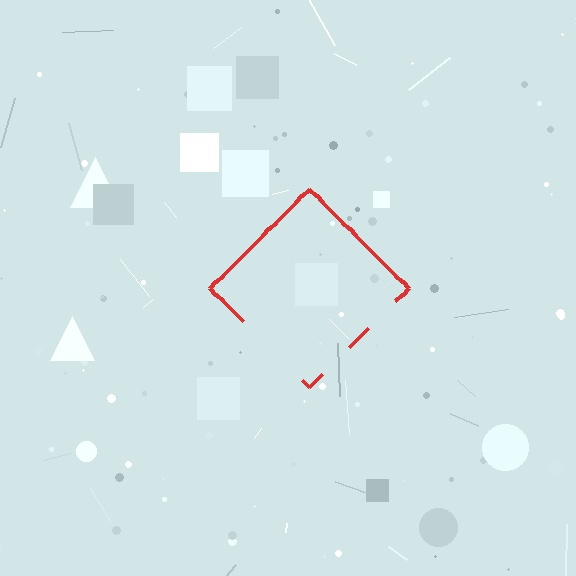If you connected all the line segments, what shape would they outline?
They would outline a diamond.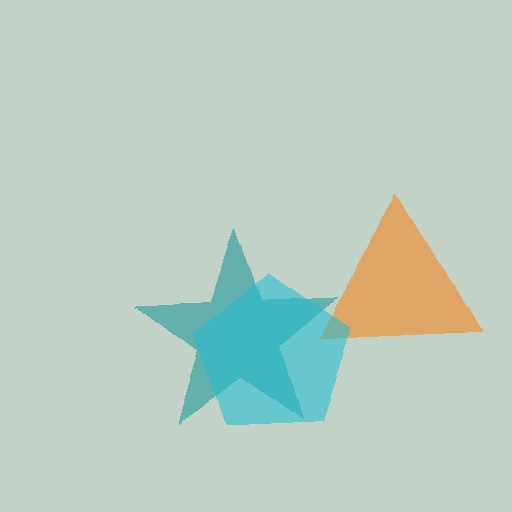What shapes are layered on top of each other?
The layered shapes are: a teal star, an orange triangle, a cyan pentagon.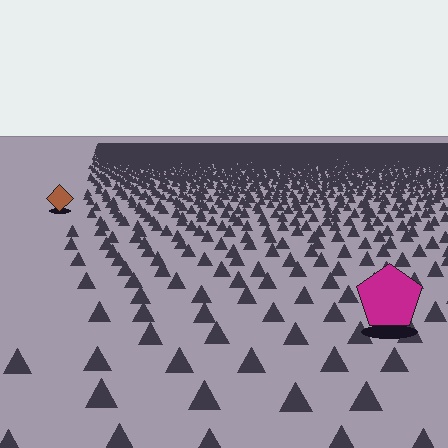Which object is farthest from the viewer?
The brown diamond is farthest from the viewer. It appears smaller and the ground texture around it is denser.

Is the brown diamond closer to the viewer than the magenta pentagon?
No. The magenta pentagon is closer — you can tell from the texture gradient: the ground texture is coarser near it.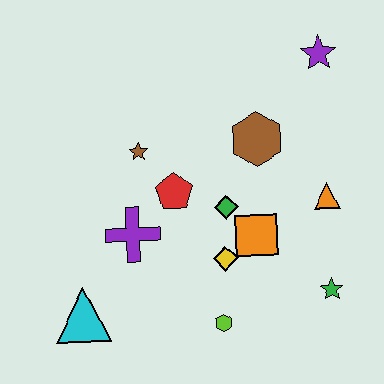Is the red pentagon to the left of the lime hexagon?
Yes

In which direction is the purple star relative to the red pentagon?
The purple star is to the right of the red pentagon.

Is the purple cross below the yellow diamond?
No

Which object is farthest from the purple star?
The cyan triangle is farthest from the purple star.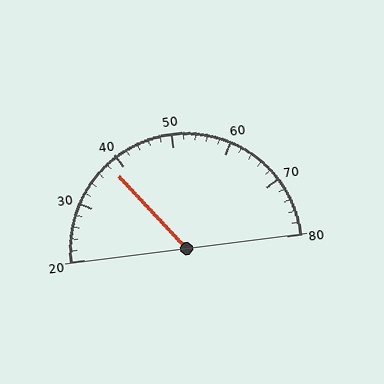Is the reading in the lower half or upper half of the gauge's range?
The reading is in the lower half of the range (20 to 80).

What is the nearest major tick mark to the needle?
The nearest major tick mark is 40.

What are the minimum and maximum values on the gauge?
The gauge ranges from 20 to 80.